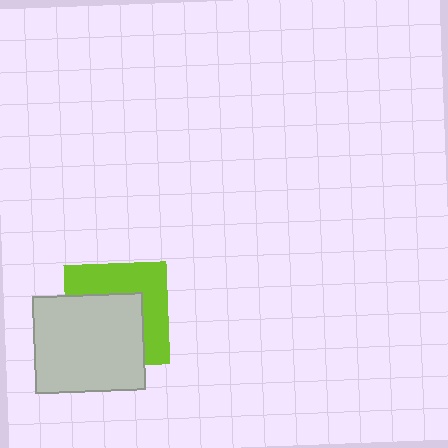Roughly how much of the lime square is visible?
About half of it is visible (roughly 47%).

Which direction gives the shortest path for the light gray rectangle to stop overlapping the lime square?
Moving toward the lower-left gives the shortest separation.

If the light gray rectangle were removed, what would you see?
You would see the complete lime square.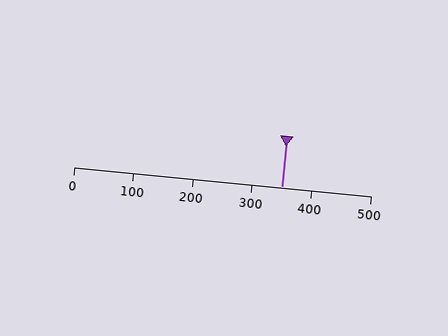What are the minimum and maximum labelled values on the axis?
The axis runs from 0 to 500.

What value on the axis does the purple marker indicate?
The marker indicates approximately 350.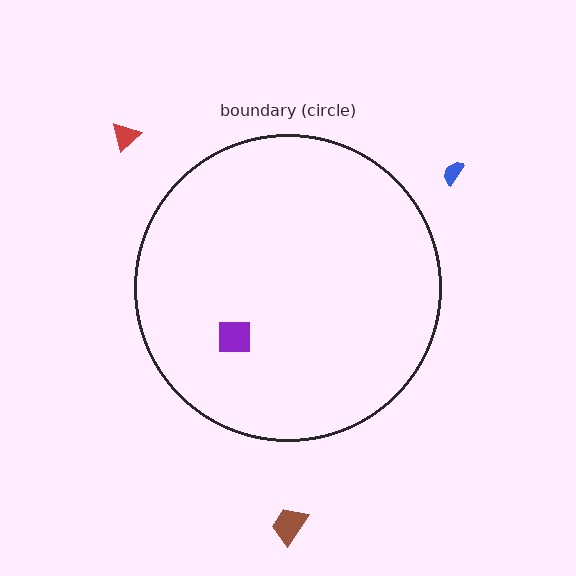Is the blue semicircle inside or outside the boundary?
Outside.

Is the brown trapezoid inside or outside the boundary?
Outside.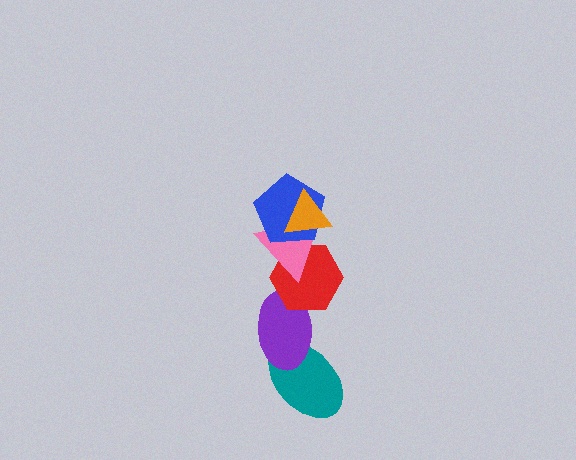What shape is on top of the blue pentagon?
The orange triangle is on top of the blue pentagon.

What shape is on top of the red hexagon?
The pink triangle is on top of the red hexagon.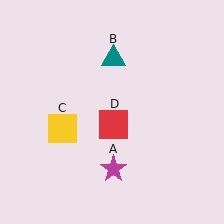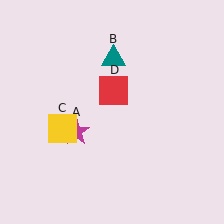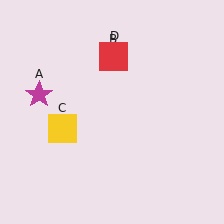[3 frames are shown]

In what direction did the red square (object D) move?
The red square (object D) moved up.